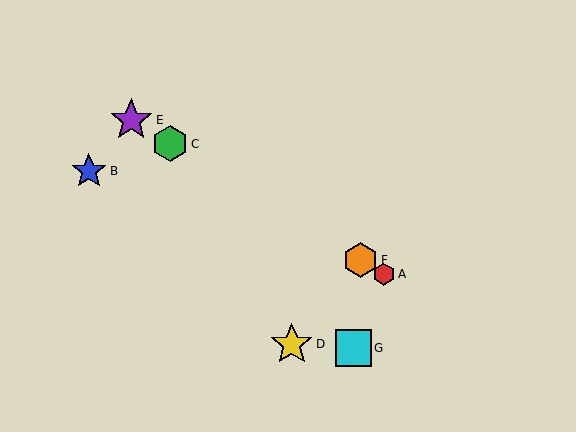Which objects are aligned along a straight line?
Objects A, C, E, F are aligned along a straight line.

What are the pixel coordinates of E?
Object E is at (131, 120).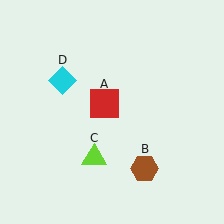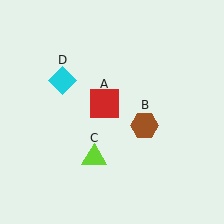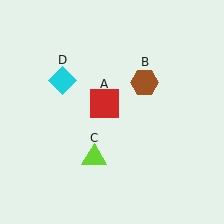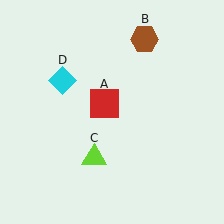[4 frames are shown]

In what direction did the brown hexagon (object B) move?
The brown hexagon (object B) moved up.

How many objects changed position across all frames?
1 object changed position: brown hexagon (object B).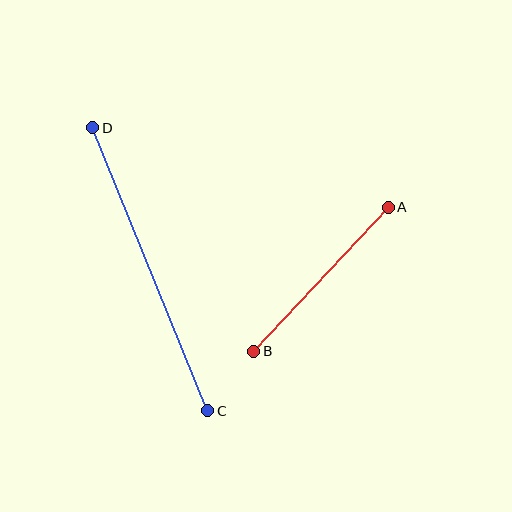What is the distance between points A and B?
The distance is approximately 197 pixels.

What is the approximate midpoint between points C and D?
The midpoint is at approximately (150, 269) pixels.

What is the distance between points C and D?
The distance is approximately 305 pixels.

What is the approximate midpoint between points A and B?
The midpoint is at approximately (321, 279) pixels.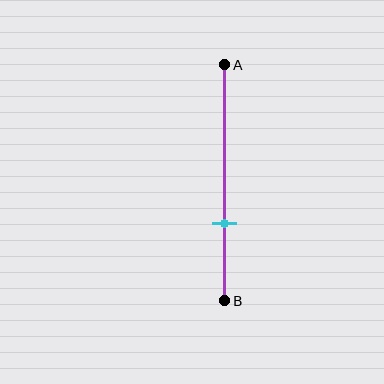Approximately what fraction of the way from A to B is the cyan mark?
The cyan mark is approximately 65% of the way from A to B.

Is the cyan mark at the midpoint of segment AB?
No, the mark is at about 65% from A, not at the 50% midpoint.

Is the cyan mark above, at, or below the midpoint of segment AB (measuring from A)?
The cyan mark is below the midpoint of segment AB.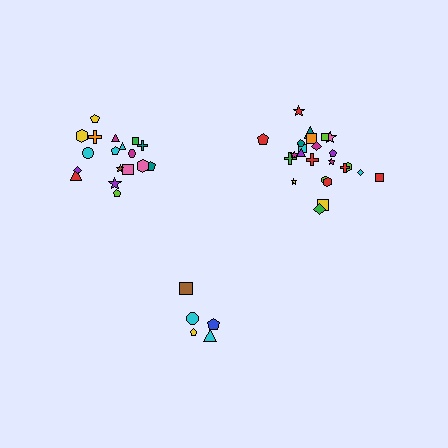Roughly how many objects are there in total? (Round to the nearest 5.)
Roughly 50 objects in total.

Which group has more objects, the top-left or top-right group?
The top-right group.